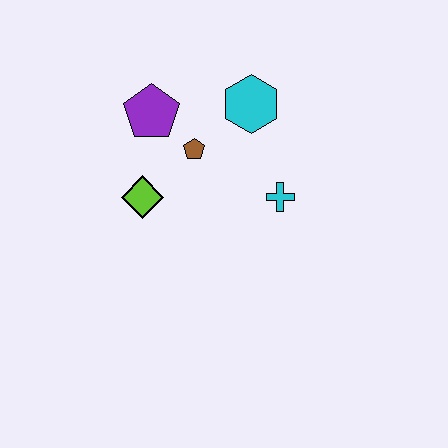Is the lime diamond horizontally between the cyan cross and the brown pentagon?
No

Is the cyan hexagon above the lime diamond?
Yes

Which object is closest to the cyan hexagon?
The brown pentagon is closest to the cyan hexagon.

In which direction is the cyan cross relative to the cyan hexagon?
The cyan cross is below the cyan hexagon.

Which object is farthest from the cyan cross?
The purple pentagon is farthest from the cyan cross.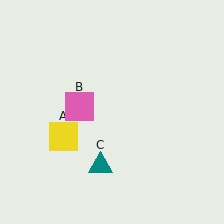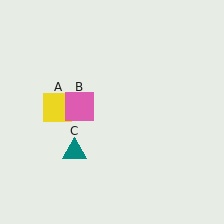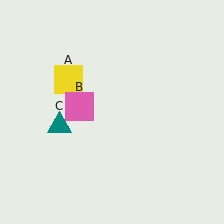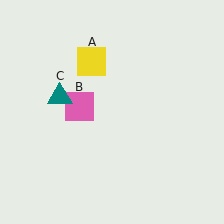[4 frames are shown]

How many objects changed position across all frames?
2 objects changed position: yellow square (object A), teal triangle (object C).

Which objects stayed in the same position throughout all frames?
Pink square (object B) remained stationary.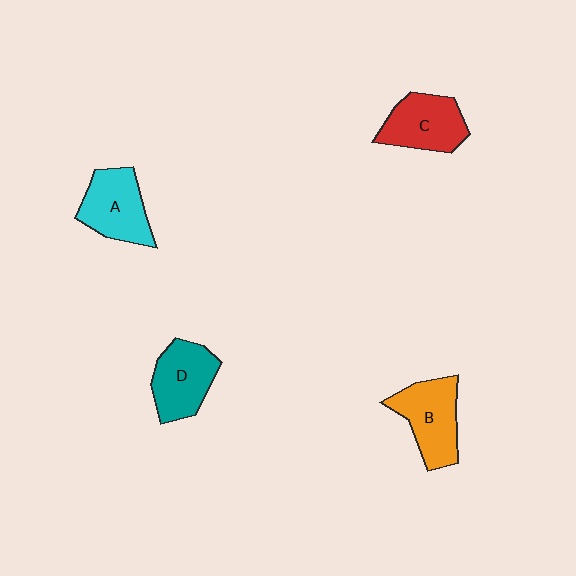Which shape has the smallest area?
Shape D (teal).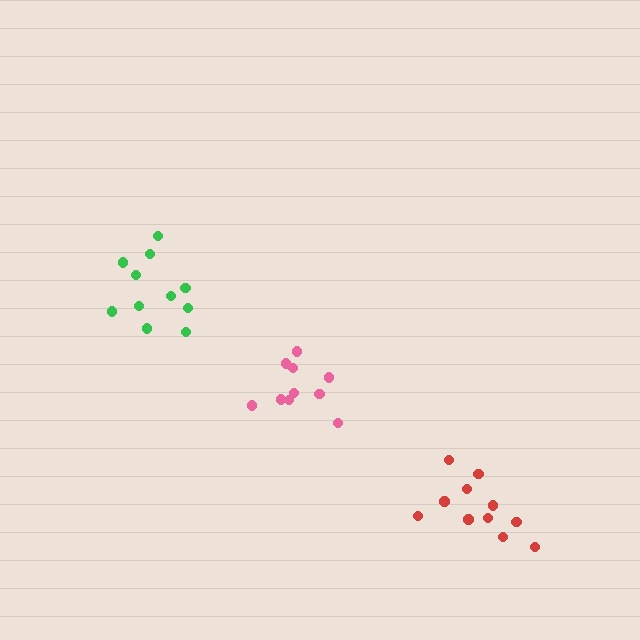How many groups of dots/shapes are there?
There are 3 groups.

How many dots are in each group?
Group 1: 11 dots, Group 2: 11 dots, Group 3: 10 dots (32 total).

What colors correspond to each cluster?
The clusters are colored: red, green, pink.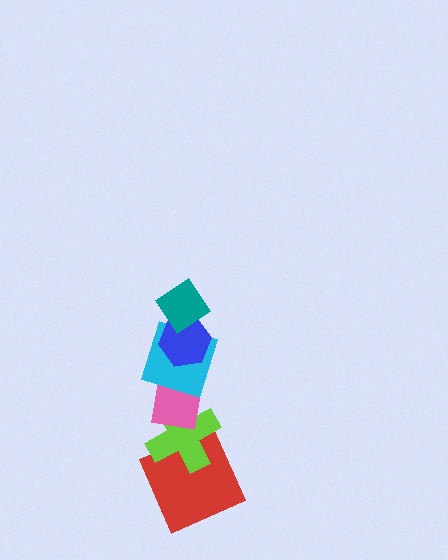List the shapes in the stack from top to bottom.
From top to bottom: the teal diamond, the blue hexagon, the cyan square, the pink rectangle, the lime cross, the red square.